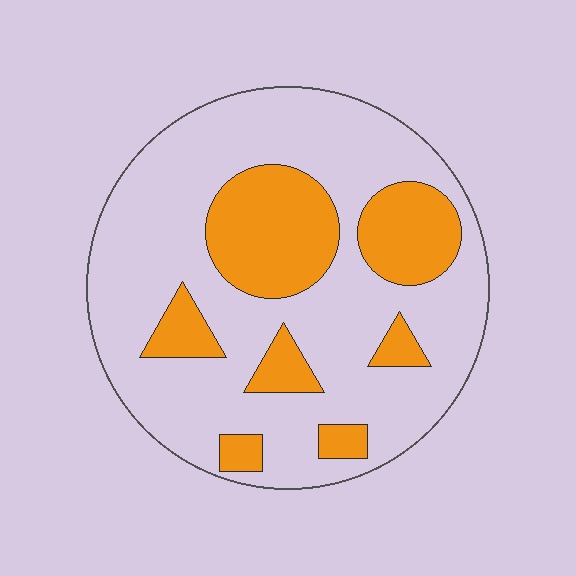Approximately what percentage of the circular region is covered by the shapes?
Approximately 25%.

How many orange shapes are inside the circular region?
7.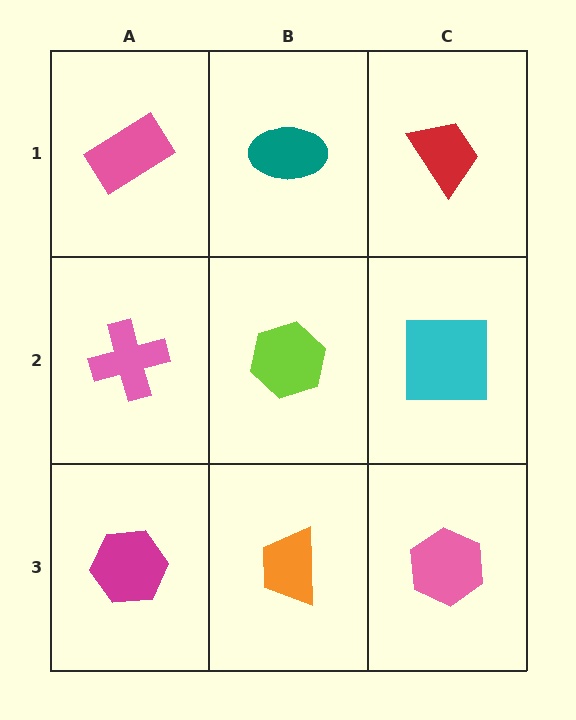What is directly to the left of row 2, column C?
A lime hexagon.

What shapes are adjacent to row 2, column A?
A pink rectangle (row 1, column A), a magenta hexagon (row 3, column A), a lime hexagon (row 2, column B).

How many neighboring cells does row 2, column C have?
3.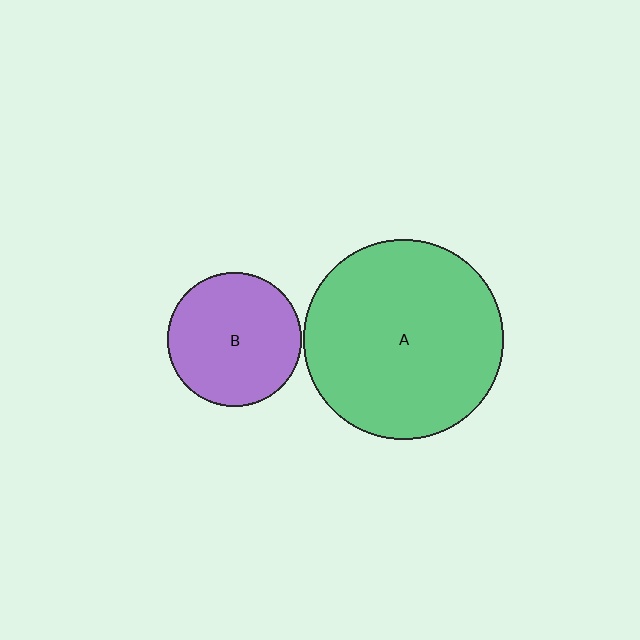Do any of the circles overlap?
No, none of the circles overlap.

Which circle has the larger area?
Circle A (green).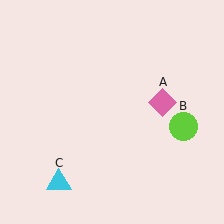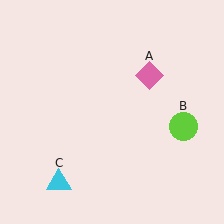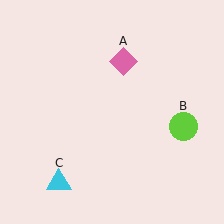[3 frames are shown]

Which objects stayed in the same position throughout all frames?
Lime circle (object B) and cyan triangle (object C) remained stationary.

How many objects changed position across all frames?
1 object changed position: pink diamond (object A).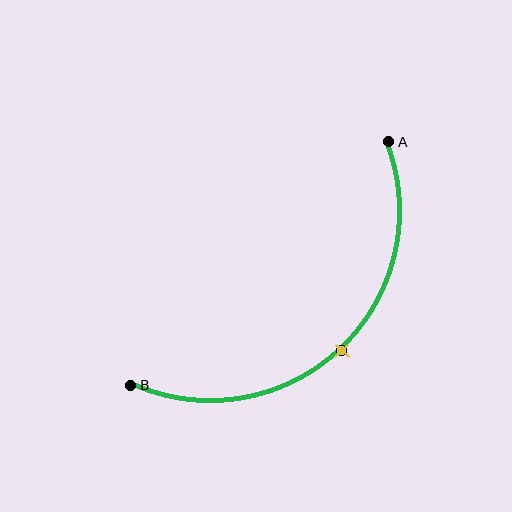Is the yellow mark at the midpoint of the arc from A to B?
Yes. The yellow mark lies on the arc at equal arc-length from both A and B — it is the arc midpoint.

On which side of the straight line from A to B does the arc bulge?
The arc bulges below and to the right of the straight line connecting A and B.